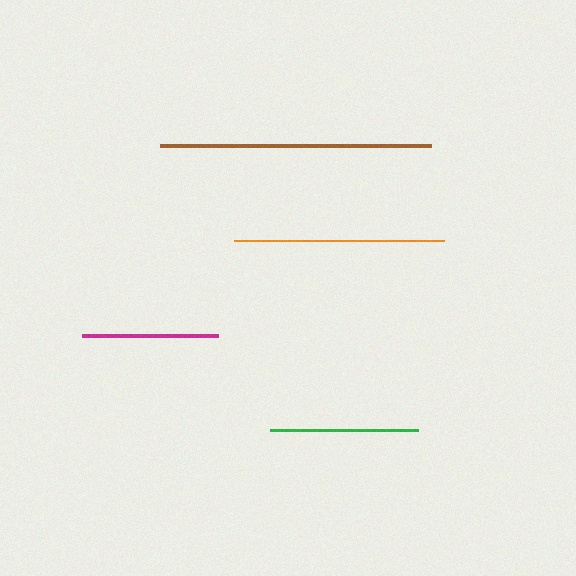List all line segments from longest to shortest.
From longest to shortest: brown, orange, green, magenta.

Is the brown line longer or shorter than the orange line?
The brown line is longer than the orange line.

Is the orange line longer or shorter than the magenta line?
The orange line is longer than the magenta line.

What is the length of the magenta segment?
The magenta segment is approximately 135 pixels long.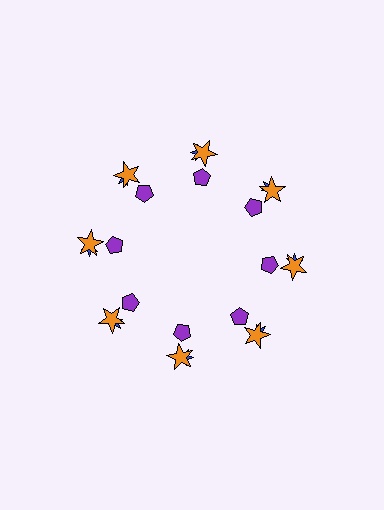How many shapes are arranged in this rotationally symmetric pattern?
There are 24 shapes, arranged in 8 groups of 3.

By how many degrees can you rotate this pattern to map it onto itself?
The pattern maps onto itself every 45 degrees of rotation.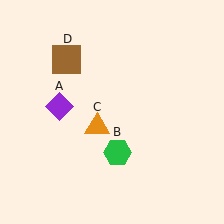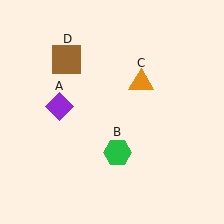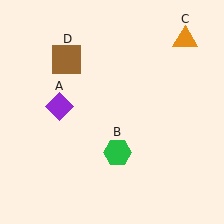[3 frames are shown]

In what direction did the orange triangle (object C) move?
The orange triangle (object C) moved up and to the right.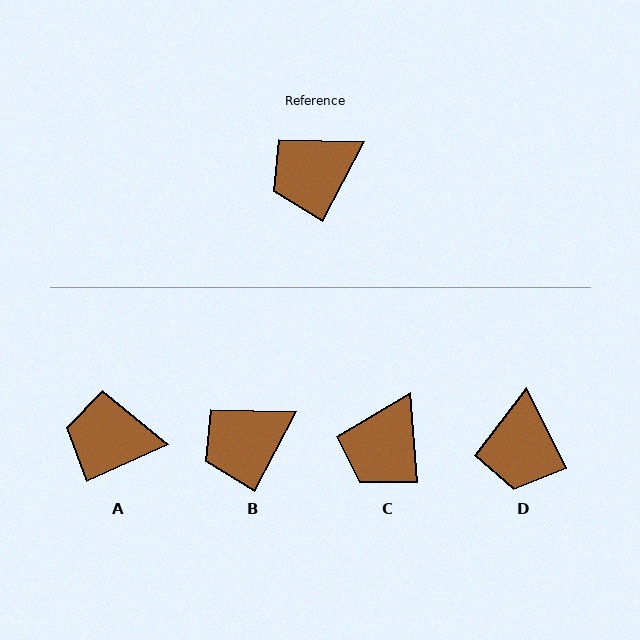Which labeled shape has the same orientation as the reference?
B.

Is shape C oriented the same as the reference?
No, it is off by about 32 degrees.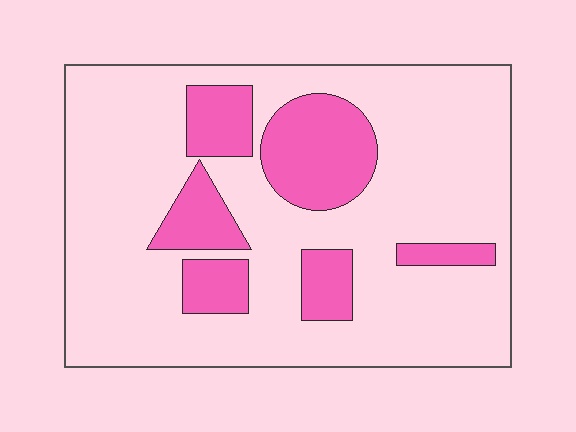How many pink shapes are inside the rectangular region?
6.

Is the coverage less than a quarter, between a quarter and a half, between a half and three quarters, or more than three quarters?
Less than a quarter.